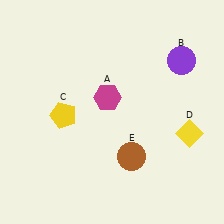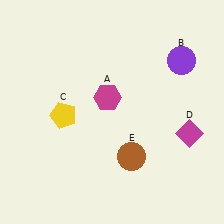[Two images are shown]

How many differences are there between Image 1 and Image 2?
There is 1 difference between the two images.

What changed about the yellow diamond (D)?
In Image 1, D is yellow. In Image 2, it changed to magenta.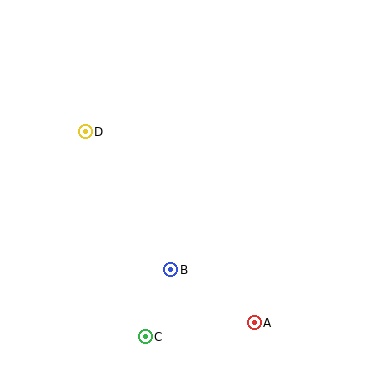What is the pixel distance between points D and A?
The distance between D and A is 255 pixels.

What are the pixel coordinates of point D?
Point D is at (85, 132).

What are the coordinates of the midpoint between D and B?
The midpoint between D and B is at (128, 201).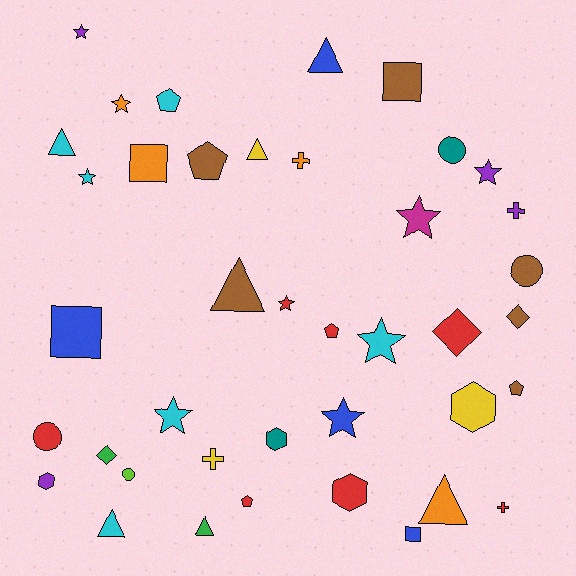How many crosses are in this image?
There are 4 crosses.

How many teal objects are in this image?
There are 2 teal objects.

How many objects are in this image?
There are 40 objects.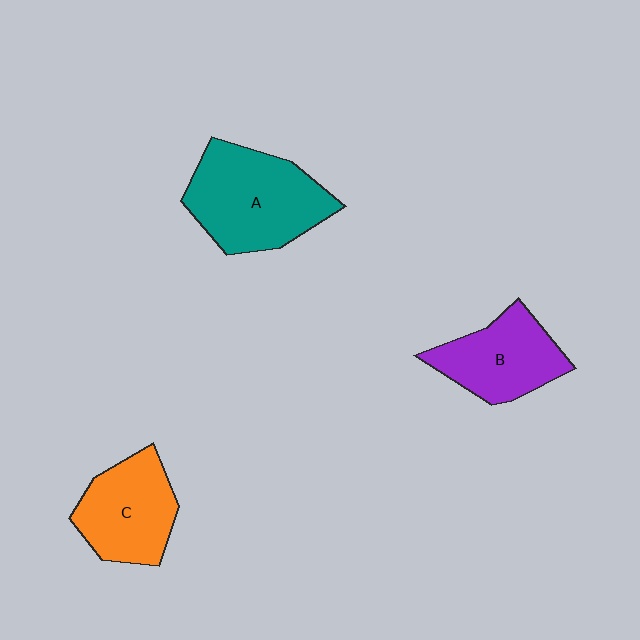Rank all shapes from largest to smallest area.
From largest to smallest: A (teal), C (orange), B (purple).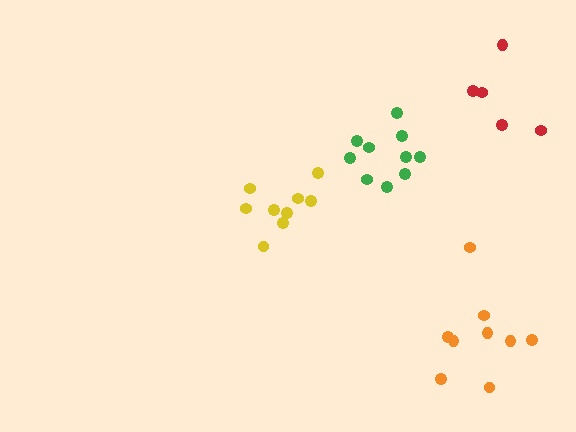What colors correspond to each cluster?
The clusters are colored: green, orange, yellow, red.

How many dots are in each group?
Group 1: 10 dots, Group 2: 9 dots, Group 3: 9 dots, Group 4: 5 dots (33 total).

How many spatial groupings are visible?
There are 4 spatial groupings.